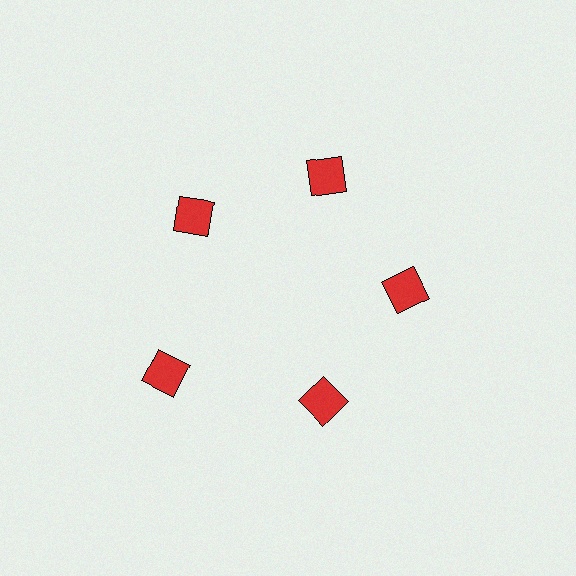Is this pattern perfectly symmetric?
No. The 5 red squares are arranged in a ring, but one element near the 8 o'clock position is pushed outward from the center, breaking the 5-fold rotational symmetry.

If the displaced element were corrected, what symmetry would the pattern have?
It would have 5-fold rotational symmetry — the pattern would map onto itself every 72 degrees.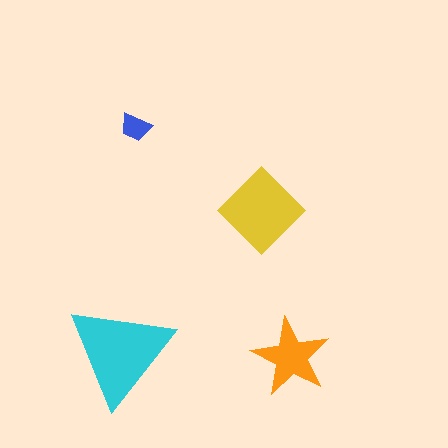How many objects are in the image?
There are 4 objects in the image.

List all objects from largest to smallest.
The cyan triangle, the yellow diamond, the orange star, the blue trapezoid.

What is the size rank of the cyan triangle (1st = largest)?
1st.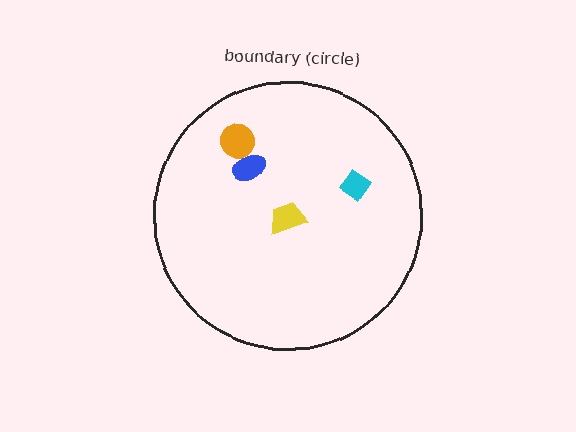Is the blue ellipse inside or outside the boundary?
Inside.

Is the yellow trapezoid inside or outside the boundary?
Inside.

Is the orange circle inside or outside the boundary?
Inside.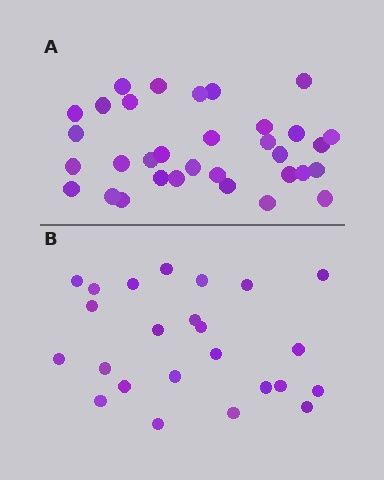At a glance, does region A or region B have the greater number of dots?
Region A (the top region) has more dots.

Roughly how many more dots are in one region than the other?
Region A has roughly 8 or so more dots than region B.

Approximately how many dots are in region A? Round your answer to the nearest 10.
About 30 dots. (The exact count is 33, which rounds to 30.)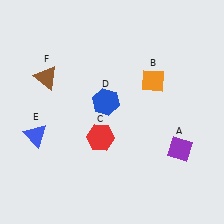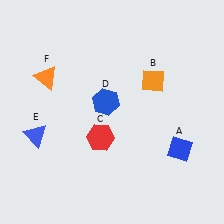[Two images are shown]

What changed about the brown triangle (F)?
In Image 1, F is brown. In Image 2, it changed to orange.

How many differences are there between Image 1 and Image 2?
There are 2 differences between the two images.